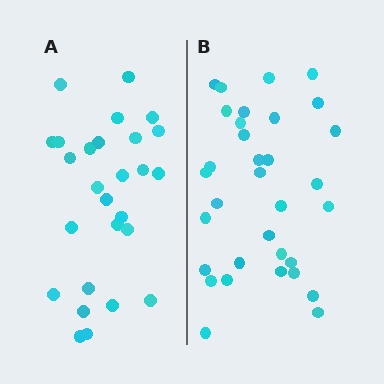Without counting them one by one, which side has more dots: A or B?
Region B (the right region) has more dots.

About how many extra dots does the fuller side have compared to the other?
Region B has about 6 more dots than region A.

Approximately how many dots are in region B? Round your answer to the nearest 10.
About 30 dots. (The exact count is 33, which rounds to 30.)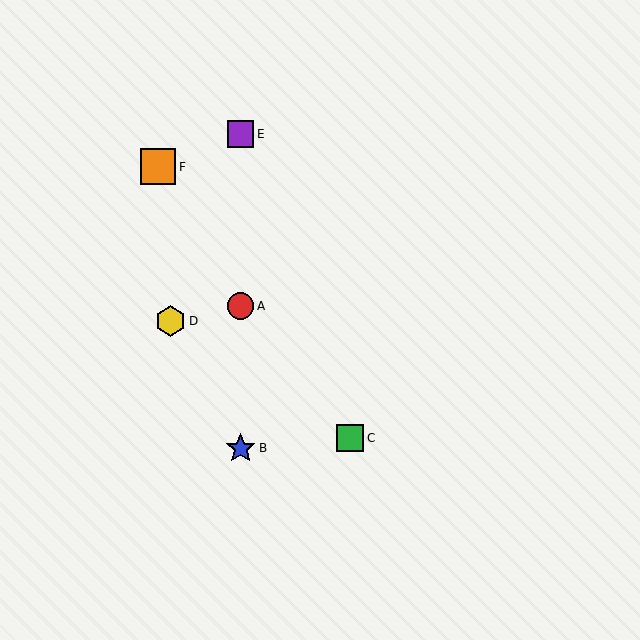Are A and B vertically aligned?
Yes, both are at x≈241.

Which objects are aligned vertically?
Objects A, B, E are aligned vertically.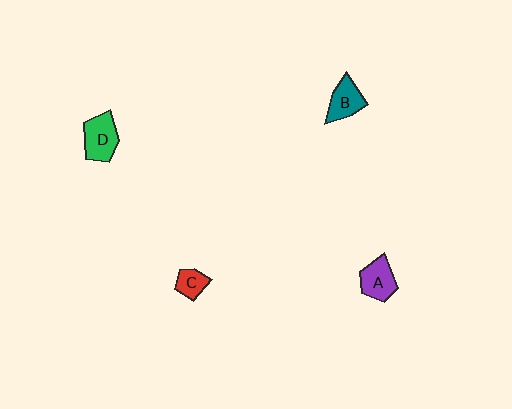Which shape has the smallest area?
Shape C (red).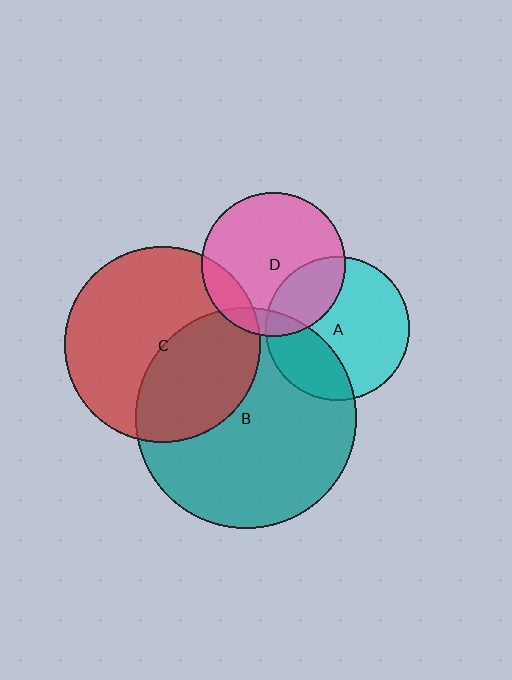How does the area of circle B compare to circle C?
Approximately 1.3 times.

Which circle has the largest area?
Circle B (teal).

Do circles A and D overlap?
Yes.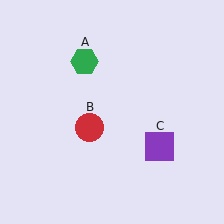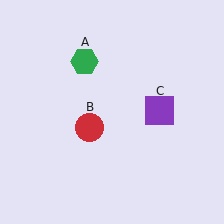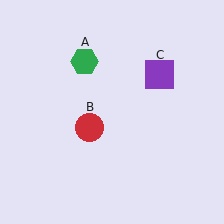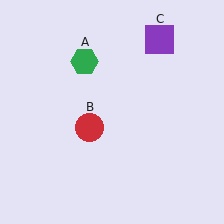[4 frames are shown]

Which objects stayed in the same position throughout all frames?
Green hexagon (object A) and red circle (object B) remained stationary.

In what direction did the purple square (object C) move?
The purple square (object C) moved up.